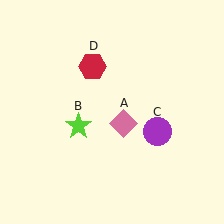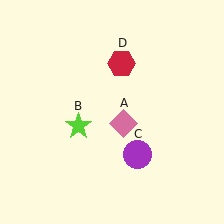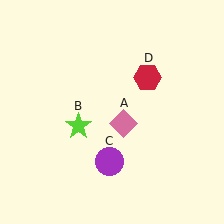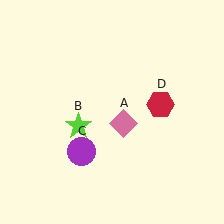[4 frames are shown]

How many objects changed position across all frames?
2 objects changed position: purple circle (object C), red hexagon (object D).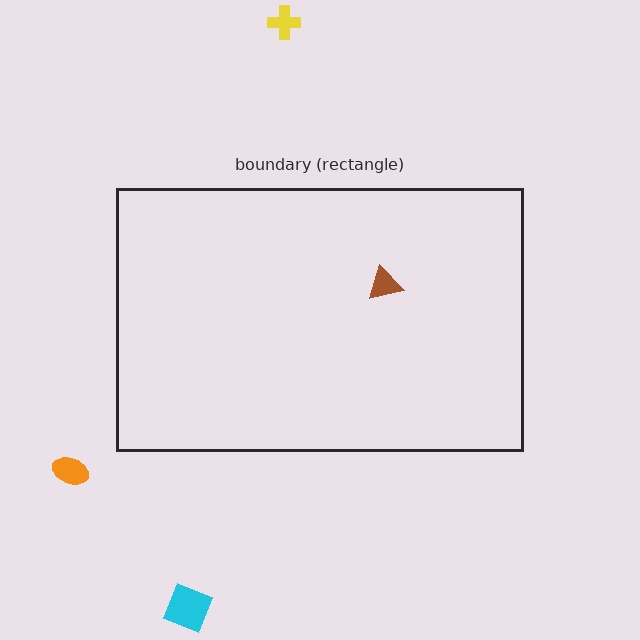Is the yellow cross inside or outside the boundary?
Outside.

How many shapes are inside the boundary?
1 inside, 3 outside.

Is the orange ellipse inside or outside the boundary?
Outside.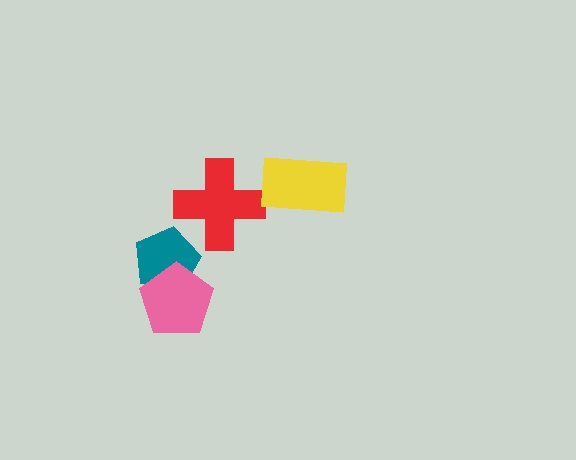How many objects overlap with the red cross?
0 objects overlap with the red cross.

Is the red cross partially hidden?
No, no other shape covers it.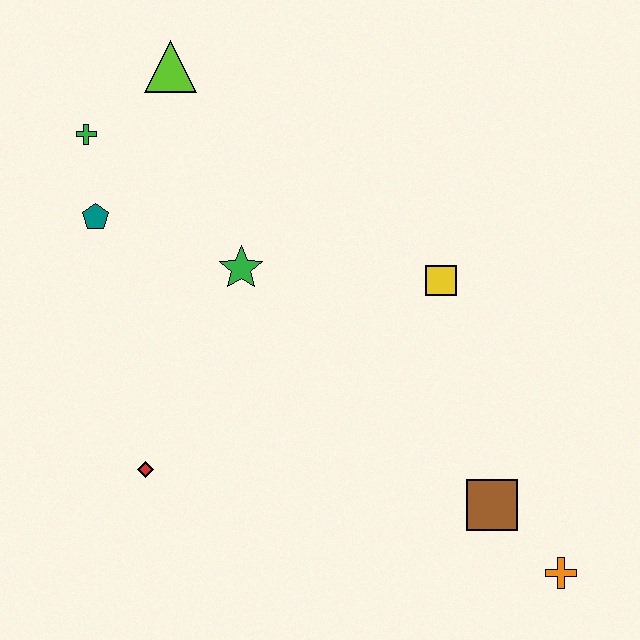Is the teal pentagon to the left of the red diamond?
Yes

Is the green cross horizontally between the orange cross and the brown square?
No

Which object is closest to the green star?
The teal pentagon is closest to the green star.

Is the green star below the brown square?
No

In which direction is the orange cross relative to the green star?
The orange cross is to the right of the green star.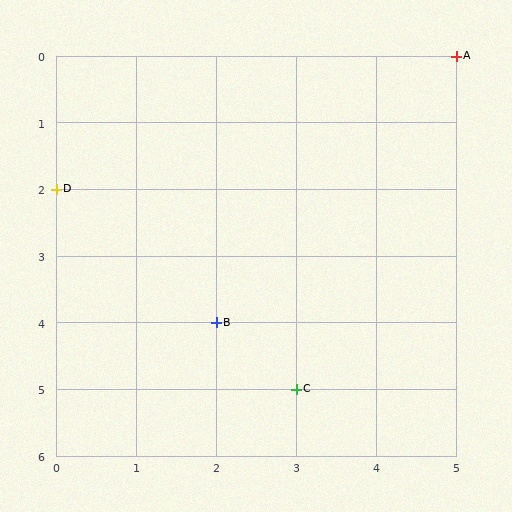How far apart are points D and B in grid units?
Points D and B are 2 columns and 2 rows apart (about 2.8 grid units diagonally).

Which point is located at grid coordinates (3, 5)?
Point C is at (3, 5).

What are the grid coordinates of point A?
Point A is at grid coordinates (5, 0).